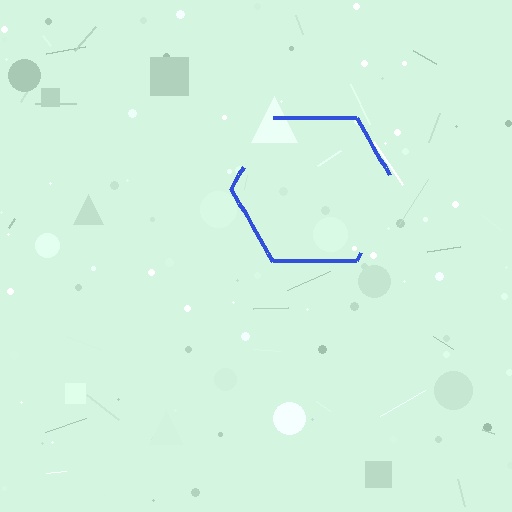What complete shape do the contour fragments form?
The contour fragments form a hexagon.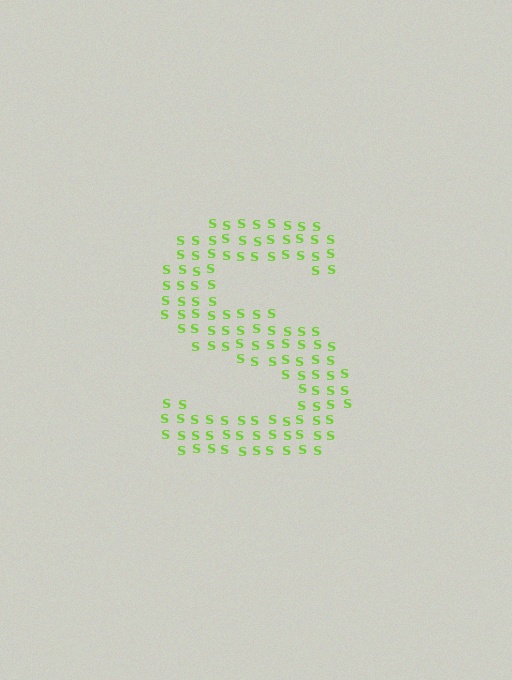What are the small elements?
The small elements are letter S's.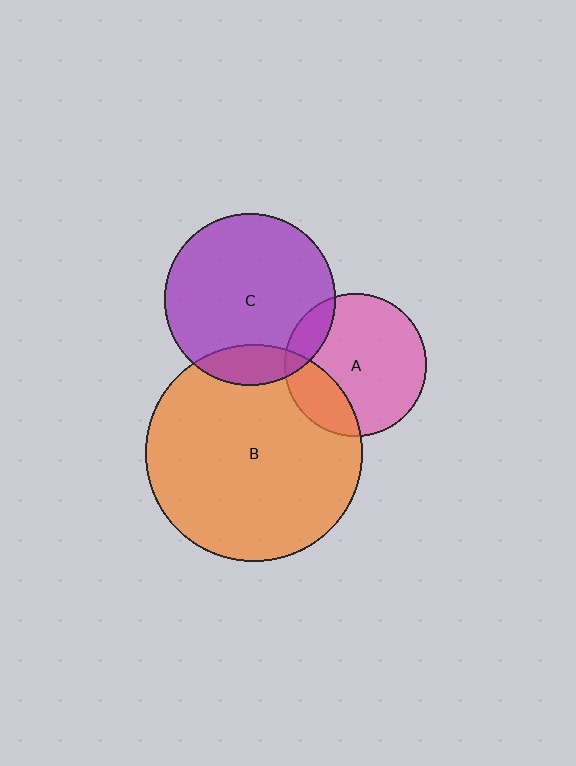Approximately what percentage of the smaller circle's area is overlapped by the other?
Approximately 15%.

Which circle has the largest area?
Circle B (orange).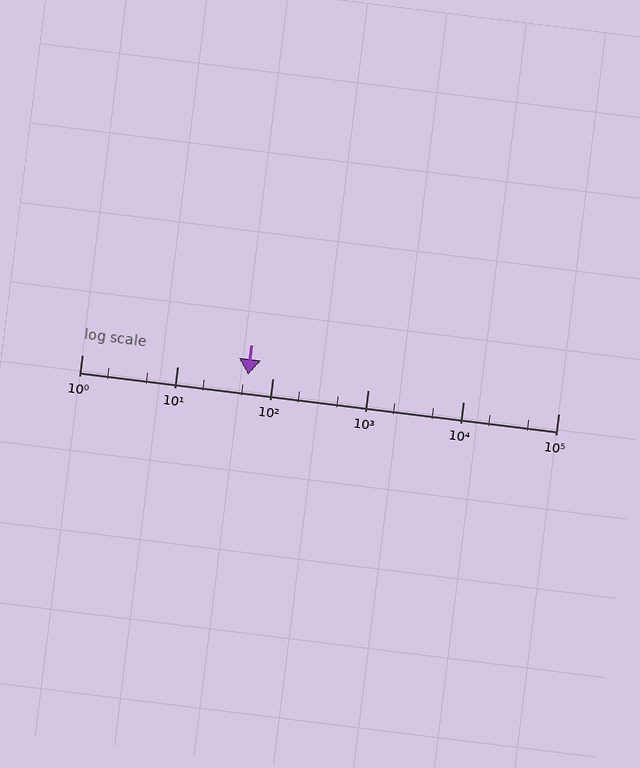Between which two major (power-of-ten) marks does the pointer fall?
The pointer is between 10 and 100.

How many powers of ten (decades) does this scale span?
The scale spans 5 decades, from 1 to 100000.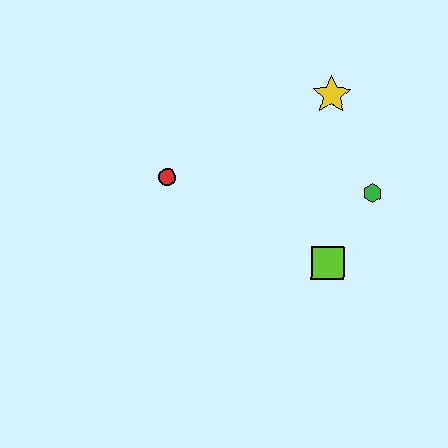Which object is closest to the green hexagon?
The lime square is closest to the green hexagon.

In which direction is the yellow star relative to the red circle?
The yellow star is to the right of the red circle.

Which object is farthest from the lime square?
The red circle is farthest from the lime square.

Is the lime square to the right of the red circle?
Yes